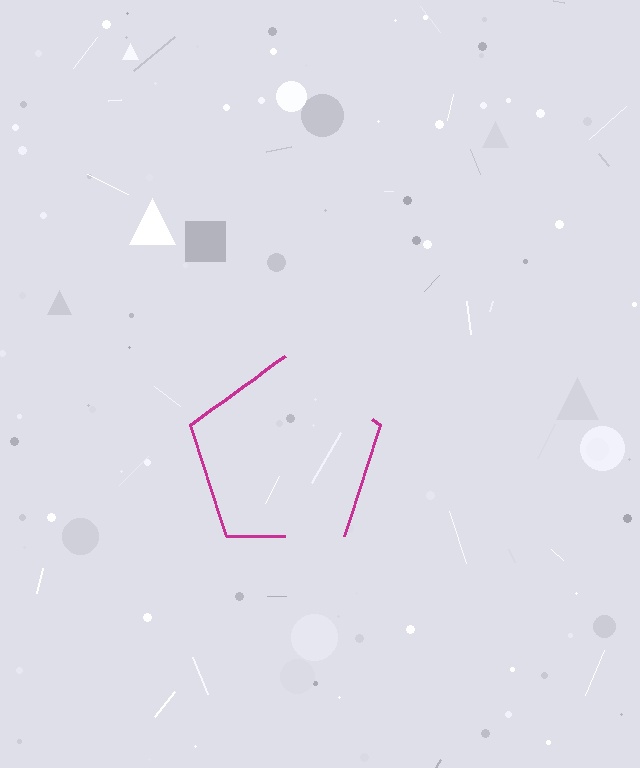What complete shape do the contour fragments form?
The contour fragments form a pentagon.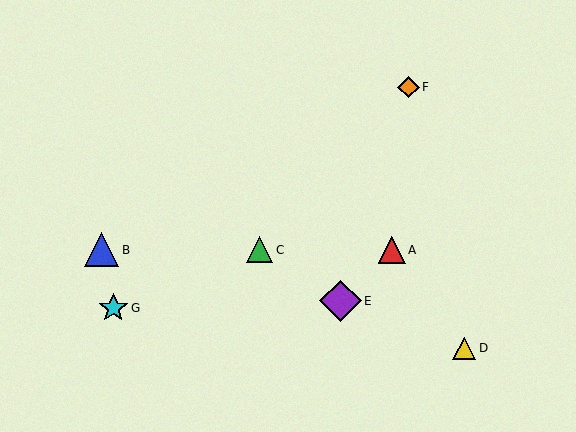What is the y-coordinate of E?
Object E is at y≈301.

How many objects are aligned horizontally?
3 objects (A, B, C) are aligned horizontally.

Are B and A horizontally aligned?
Yes, both are at y≈250.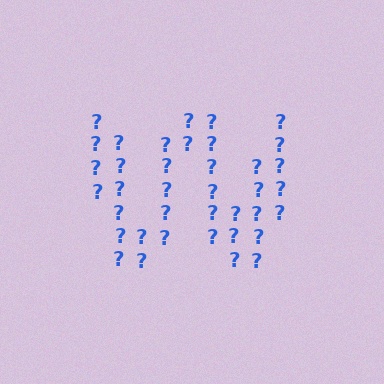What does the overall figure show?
The overall figure shows the letter W.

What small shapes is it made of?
It is made of small question marks.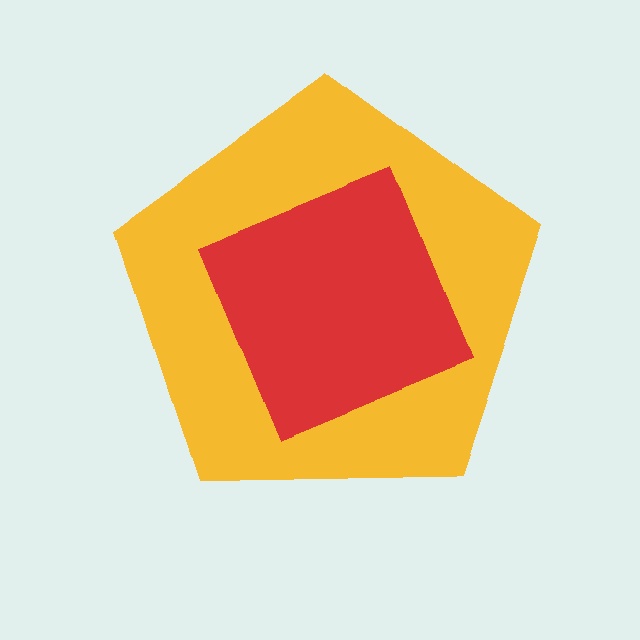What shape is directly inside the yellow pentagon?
The red diamond.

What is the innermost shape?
The red diamond.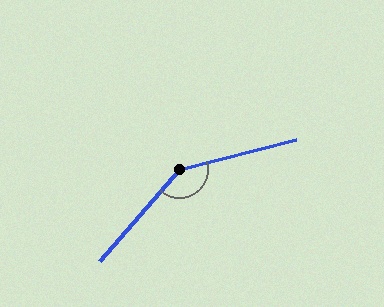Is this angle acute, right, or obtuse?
It is obtuse.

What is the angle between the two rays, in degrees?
Approximately 146 degrees.